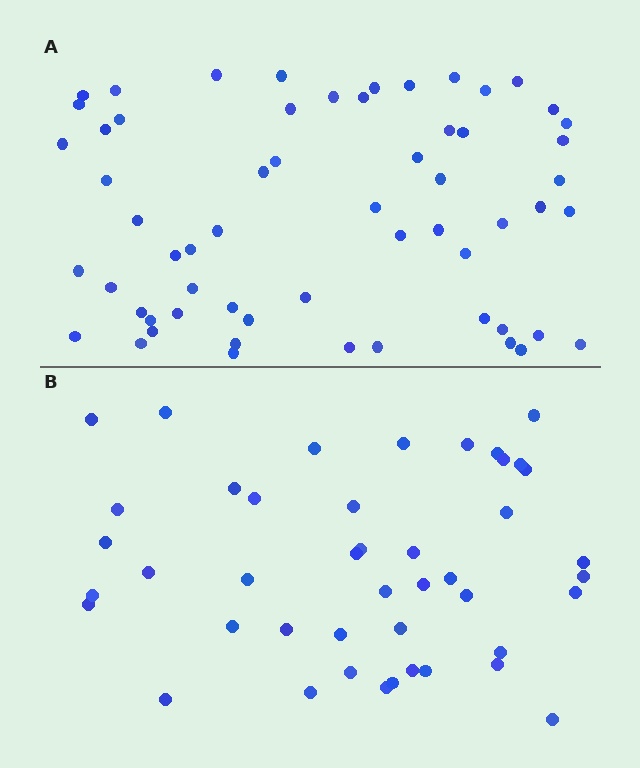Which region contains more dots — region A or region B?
Region A (the top region) has more dots.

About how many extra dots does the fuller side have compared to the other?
Region A has approximately 15 more dots than region B.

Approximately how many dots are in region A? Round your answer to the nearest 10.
About 60 dots.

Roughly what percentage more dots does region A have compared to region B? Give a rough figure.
About 35% more.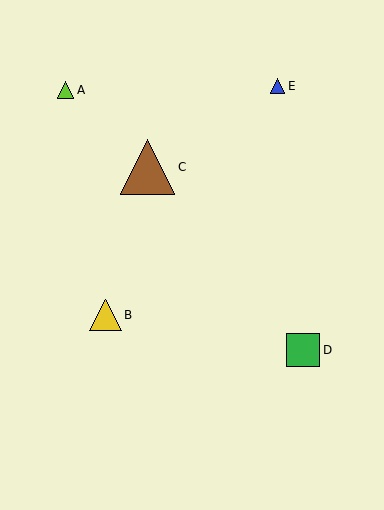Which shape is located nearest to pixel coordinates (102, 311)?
The yellow triangle (labeled B) at (105, 315) is nearest to that location.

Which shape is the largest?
The brown triangle (labeled C) is the largest.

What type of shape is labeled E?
Shape E is a blue triangle.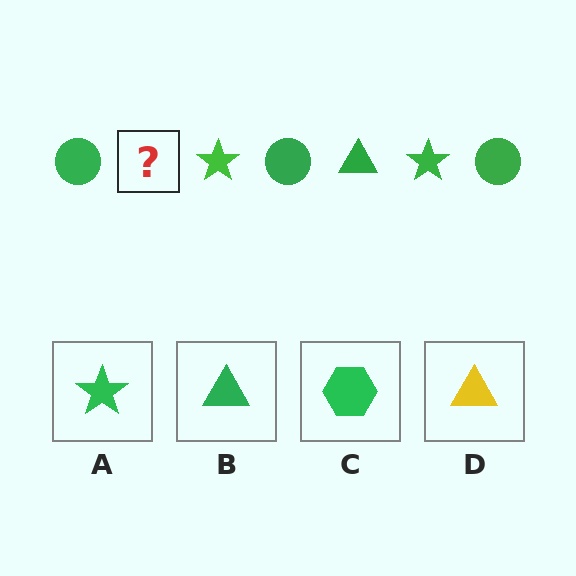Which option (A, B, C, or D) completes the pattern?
B.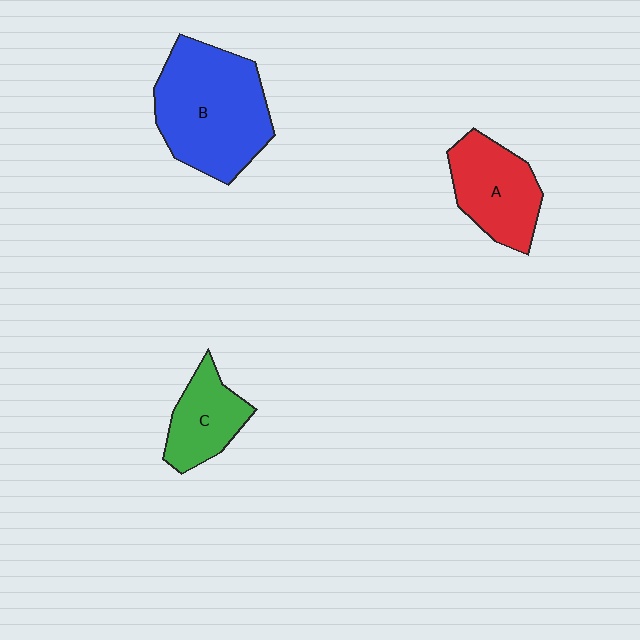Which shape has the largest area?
Shape B (blue).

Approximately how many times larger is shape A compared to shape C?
Approximately 1.3 times.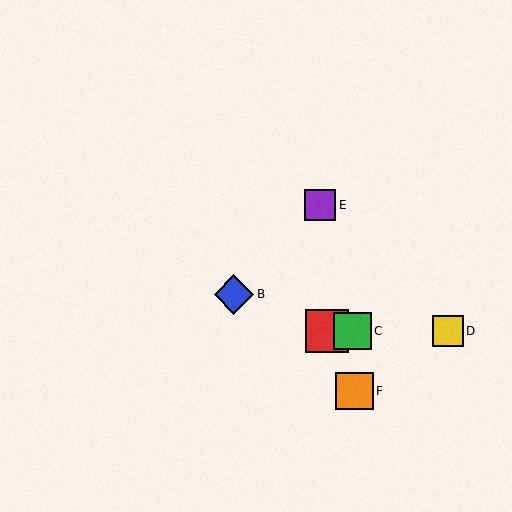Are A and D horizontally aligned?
Yes, both are at y≈331.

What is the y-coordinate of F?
Object F is at y≈391.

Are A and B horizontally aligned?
No, A is at y≈331 and B is at y≈294.